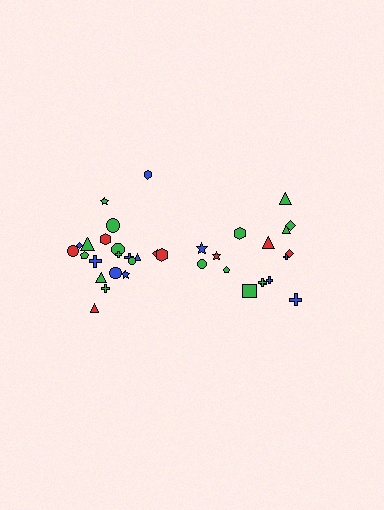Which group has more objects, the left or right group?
The left group.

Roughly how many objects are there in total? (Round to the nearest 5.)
Roughly 35 objects in total.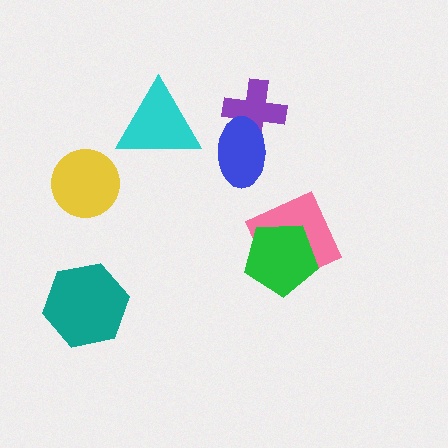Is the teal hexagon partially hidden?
No, no other shape covers it.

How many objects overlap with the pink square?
1 object overlaps with the pink square.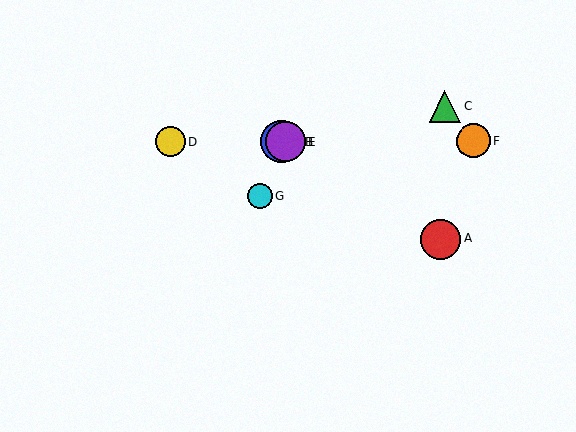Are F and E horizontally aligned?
Yes, both are at y≈141.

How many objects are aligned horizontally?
4 objects (B, D, E, F) are aligned horizontally.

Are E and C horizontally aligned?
No, E is at y≈142 and C is at y≈106.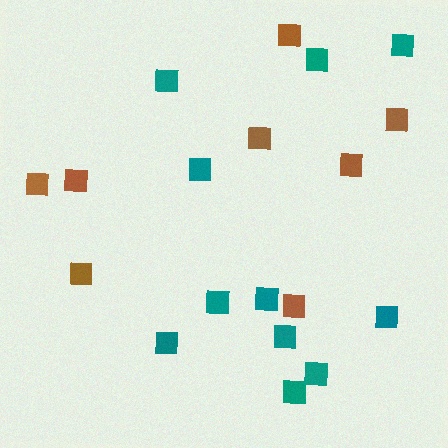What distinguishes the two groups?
There are 2 groups: one group of teal squares (11) and one group of brown squares (8).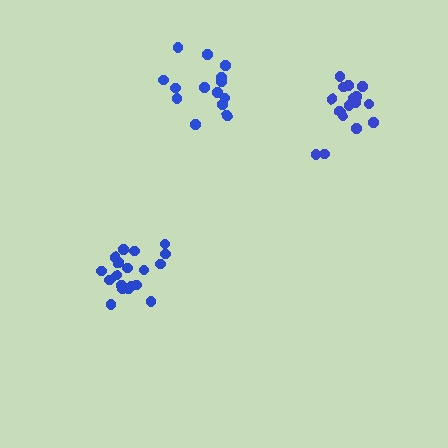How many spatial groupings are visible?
There are 3 spatial groupings.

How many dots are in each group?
Group 1: 19 dots, Group 2: 14 dots, Group 3: 17 dots (50 total).